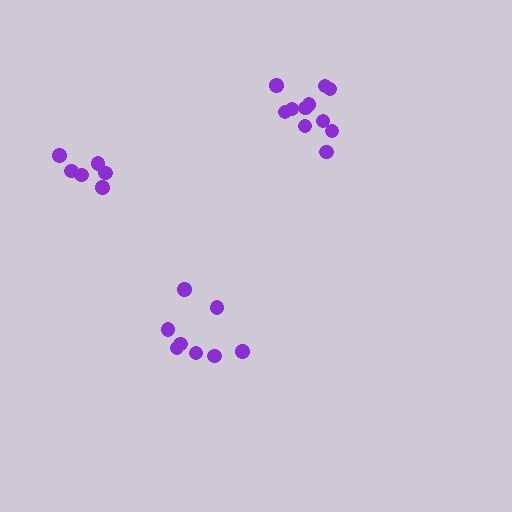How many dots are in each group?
Group 1: 6 dots, Group 2: 11 dots, Group 3: 8 dots (25 total).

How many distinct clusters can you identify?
There are 3 distinct clusters.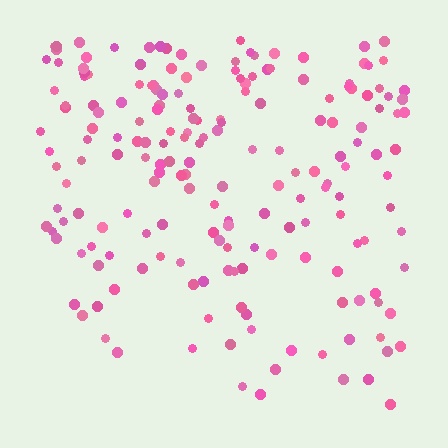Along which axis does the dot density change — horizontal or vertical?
Vertical.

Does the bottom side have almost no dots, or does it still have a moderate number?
Still a moderate number, just noticeably fewer than the top.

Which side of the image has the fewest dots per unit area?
The bottom.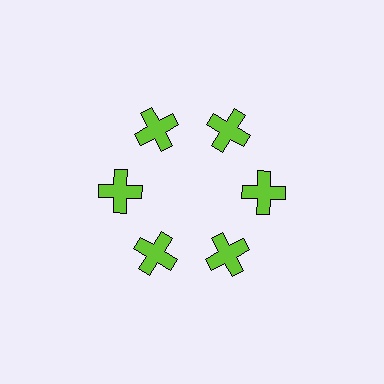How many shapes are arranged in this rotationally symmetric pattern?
There are 6 shapes, arranged in 6 groups of 1.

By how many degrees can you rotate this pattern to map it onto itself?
The pattern maps onto itself every 60 degrees of rotation.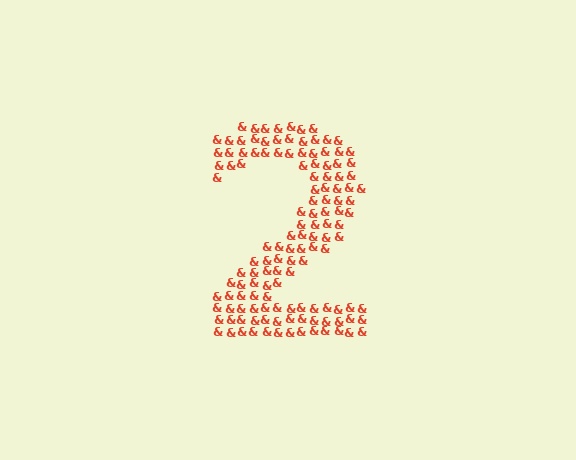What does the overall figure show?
The overall figure shows the digit 2.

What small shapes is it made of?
It is made of small ampersands.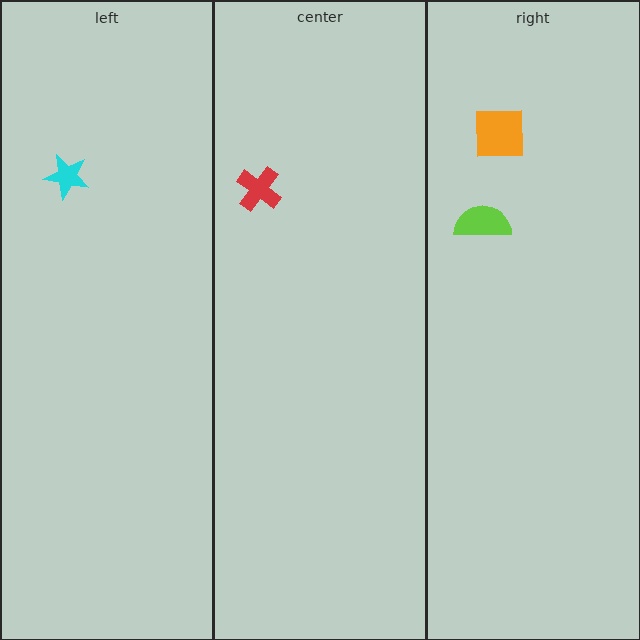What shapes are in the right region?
The orange square, the lime semicircle.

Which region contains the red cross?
The center region.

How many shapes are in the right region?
2.